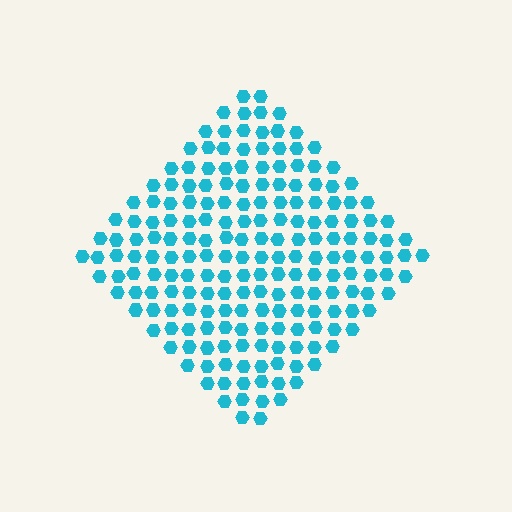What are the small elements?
The small elements are hexagons.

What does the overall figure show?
The overall figure shows a diamond.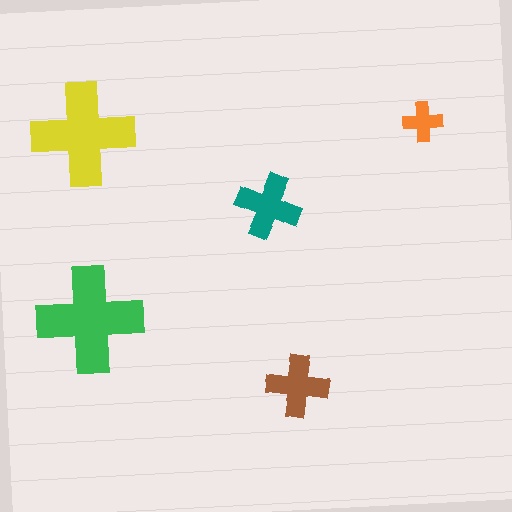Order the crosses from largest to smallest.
the green one, the yellow one, the teal one, the brown one, the orange one.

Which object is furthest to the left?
The green cross is leftmost.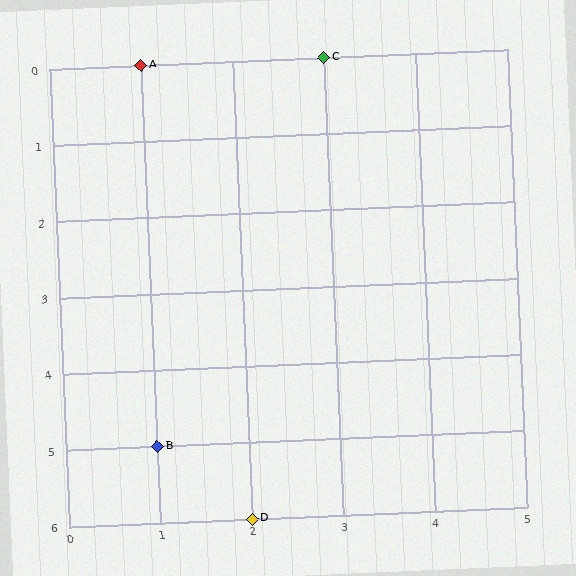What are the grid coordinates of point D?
Point D is at grid coordinates (2, 6).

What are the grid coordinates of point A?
Point A is at grid coordinates (1, 0).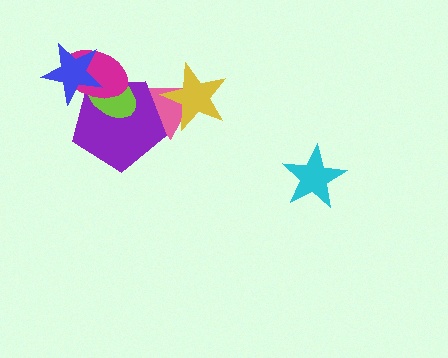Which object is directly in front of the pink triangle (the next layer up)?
The purple pentagon is directly in front of the pink triangle.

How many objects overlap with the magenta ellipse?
3 objects overlap with the magenta ellipse.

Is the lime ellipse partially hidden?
Yes, it is partially covered by another shape.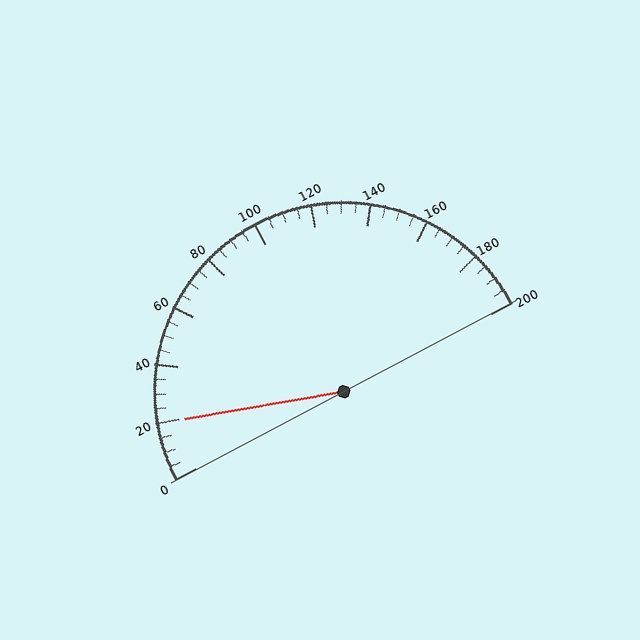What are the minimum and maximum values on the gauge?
The gauge ranges from 0 to 200.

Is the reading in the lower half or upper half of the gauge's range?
The reading is in the lower half of the range (0 to 200).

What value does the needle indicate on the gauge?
The needle indicates approximately 20.